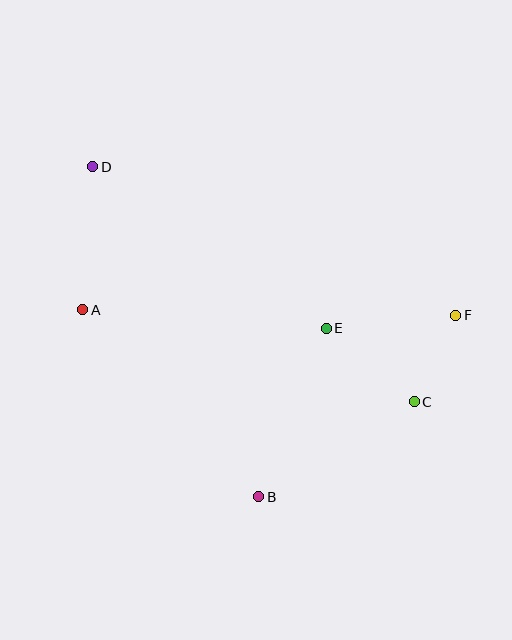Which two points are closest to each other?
Points C and F are closest to each other.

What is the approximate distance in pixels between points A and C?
The distance between A and C is approximately 344 pixels.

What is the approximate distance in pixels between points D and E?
The distance between D and E is approximately 284 pixels.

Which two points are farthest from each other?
Points C and D are farthest from each other.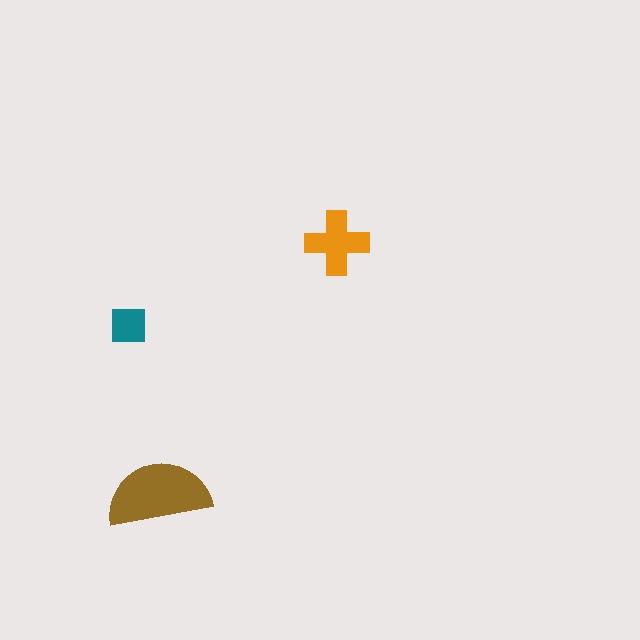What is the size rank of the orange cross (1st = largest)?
2nd.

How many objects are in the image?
There are 3 objects in the image.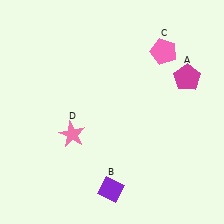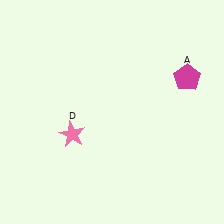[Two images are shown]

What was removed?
The pink pentagon (C), the purple diamond (B) were removed in Image 2.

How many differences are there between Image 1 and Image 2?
There are 2 differences between the two images.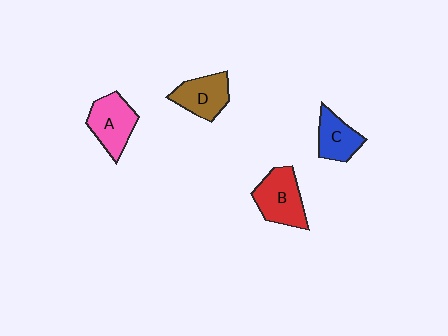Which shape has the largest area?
Shape B (red).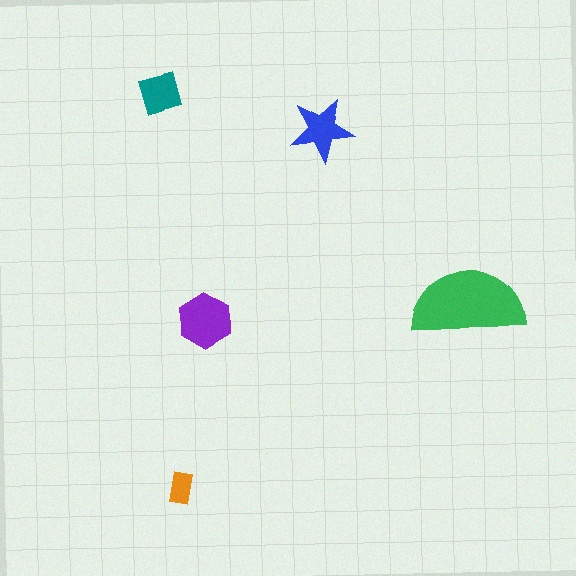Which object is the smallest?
The orange rectangle.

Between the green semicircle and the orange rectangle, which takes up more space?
The green semicircle.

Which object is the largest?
The green semicircle.